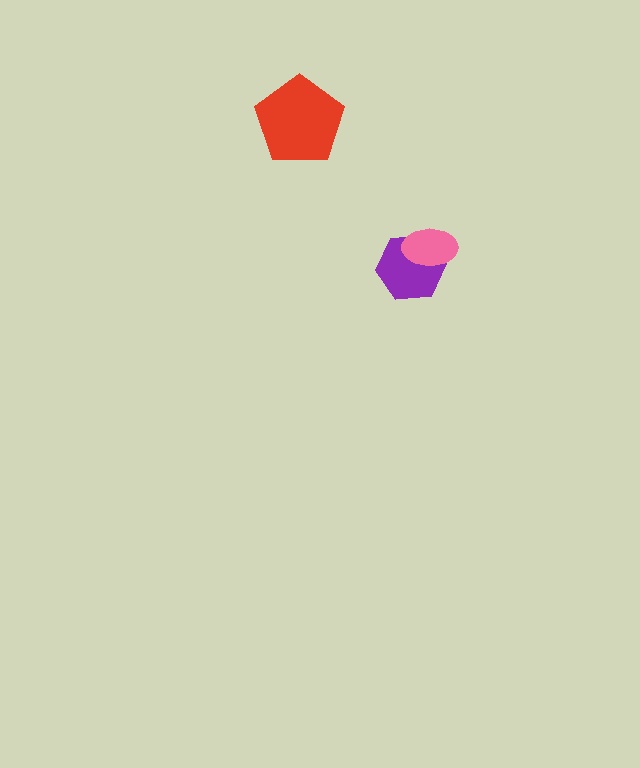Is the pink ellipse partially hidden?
No, no other shape covers it.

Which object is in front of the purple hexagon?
The pink ellipse is in front of the purple hexagon.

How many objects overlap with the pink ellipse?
1 object overlaps with the pink ellipse.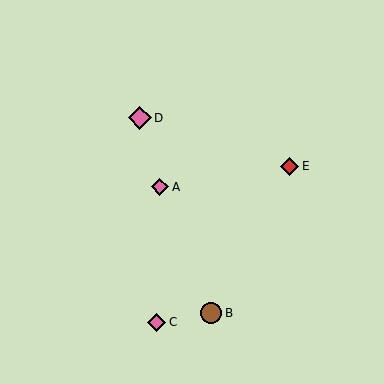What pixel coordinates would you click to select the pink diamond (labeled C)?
Click at (156, 322) to select the pink diamond C.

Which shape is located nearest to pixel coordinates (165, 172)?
The pink diamond (labeled A) at (160, 187) is nearest to that location.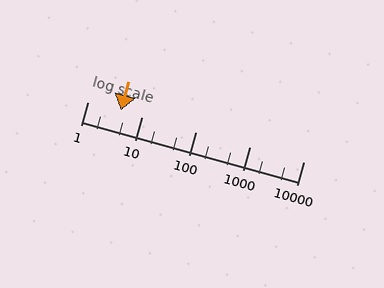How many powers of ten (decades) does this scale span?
The scale spans 4 decades, from 1 to 10000.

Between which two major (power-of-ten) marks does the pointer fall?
The pointer is between 1 and 10.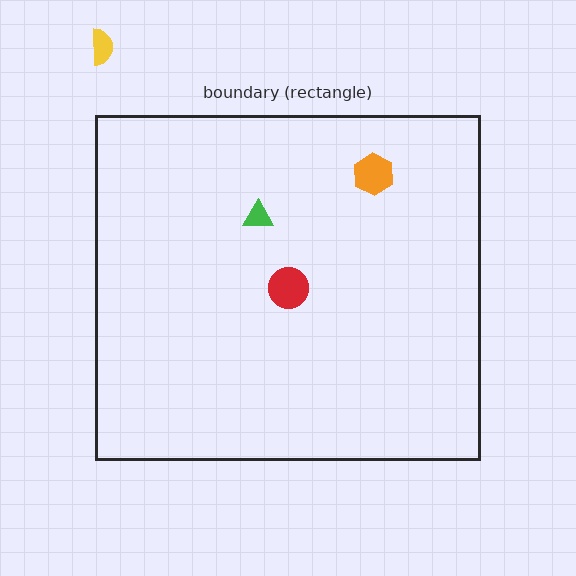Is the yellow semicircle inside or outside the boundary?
Outside.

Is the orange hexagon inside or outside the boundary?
Inside.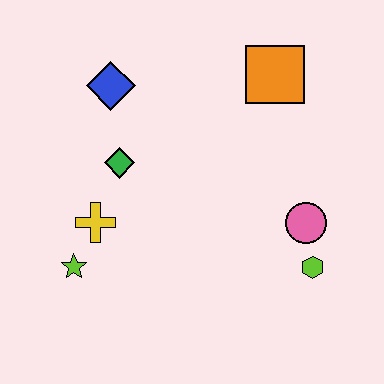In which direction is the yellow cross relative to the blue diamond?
The yellow cross is below the blue diamond.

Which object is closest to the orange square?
The pink circle is closest to the orange square.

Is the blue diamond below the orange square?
Yes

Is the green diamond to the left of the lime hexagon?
Yes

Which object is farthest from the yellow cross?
The orange square is farthest from the yellow cross.